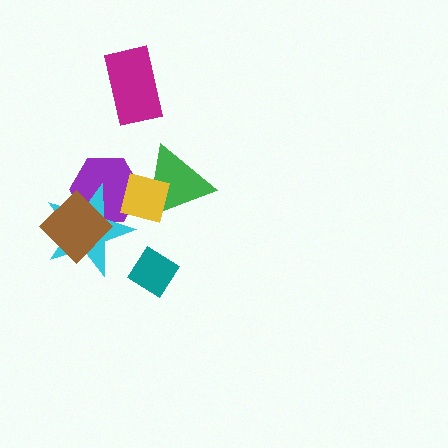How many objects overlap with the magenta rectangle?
0 objects overlap with the magenta rectangle.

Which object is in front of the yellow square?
The cyan star is in front of the yellow square.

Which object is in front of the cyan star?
The brown diamond is in front of the cyan star.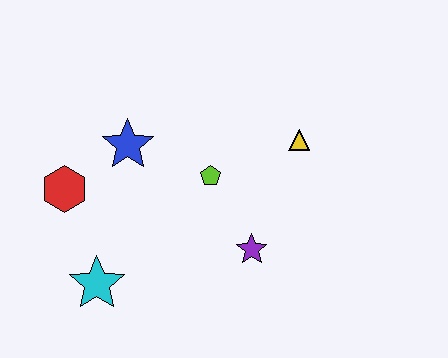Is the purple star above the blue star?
No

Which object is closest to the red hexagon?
The blue star is closest to the red hexagon.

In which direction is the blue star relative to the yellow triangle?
The blue star is to the left of the yellow triangle.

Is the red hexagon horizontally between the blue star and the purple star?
No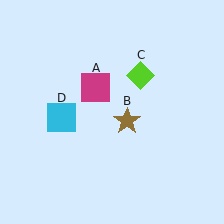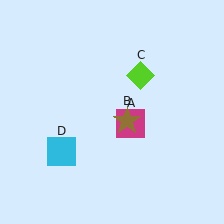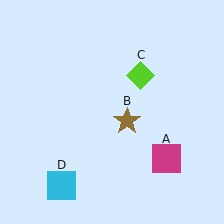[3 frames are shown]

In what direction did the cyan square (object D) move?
The cyan square (object D) moved down.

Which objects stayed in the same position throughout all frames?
Brown star (object B) and lime diamond (object C) remained stationary.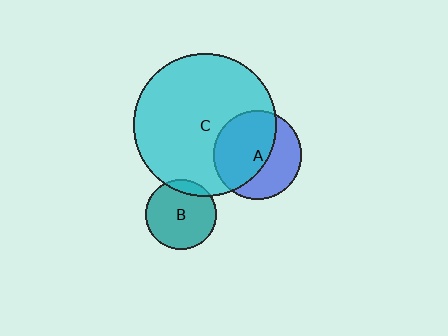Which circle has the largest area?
Circle C (cyan).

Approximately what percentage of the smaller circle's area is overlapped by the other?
Approximately 10%.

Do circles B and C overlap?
Yes.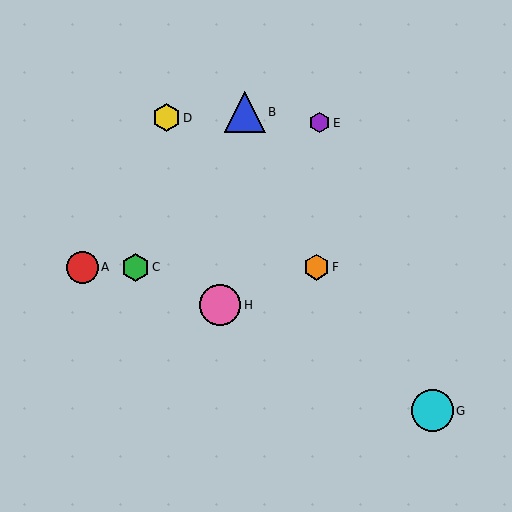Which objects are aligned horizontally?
Objects A, C, F are aligned horizontally.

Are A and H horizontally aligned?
No, A is at y≈267 and H is at y≈305.